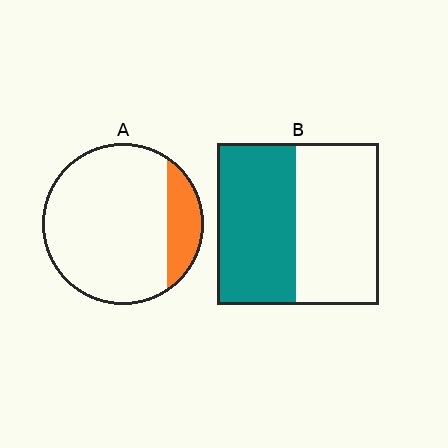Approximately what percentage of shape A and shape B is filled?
A is approximately 15% and B is approximately 50%.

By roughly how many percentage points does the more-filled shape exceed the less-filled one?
By roughly 30 percentage points (B over A).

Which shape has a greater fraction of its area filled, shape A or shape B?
Shape B.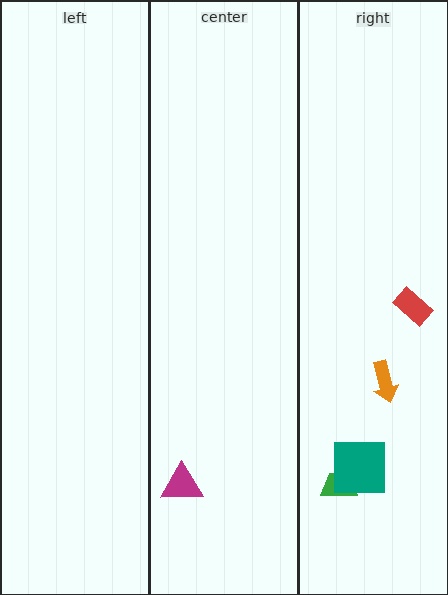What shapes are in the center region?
The magenta triangle.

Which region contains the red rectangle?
The right region.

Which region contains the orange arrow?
The right region.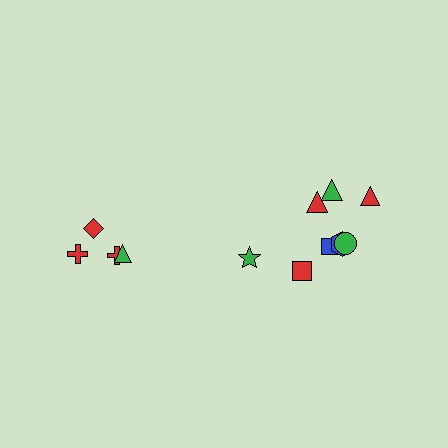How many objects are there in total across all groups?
There are 12 objects.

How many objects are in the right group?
There are 8 objects.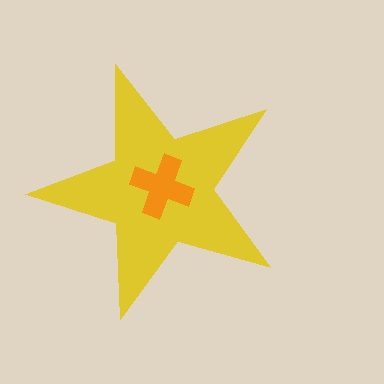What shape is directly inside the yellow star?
The orange cross.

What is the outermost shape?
The yellow star.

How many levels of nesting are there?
2.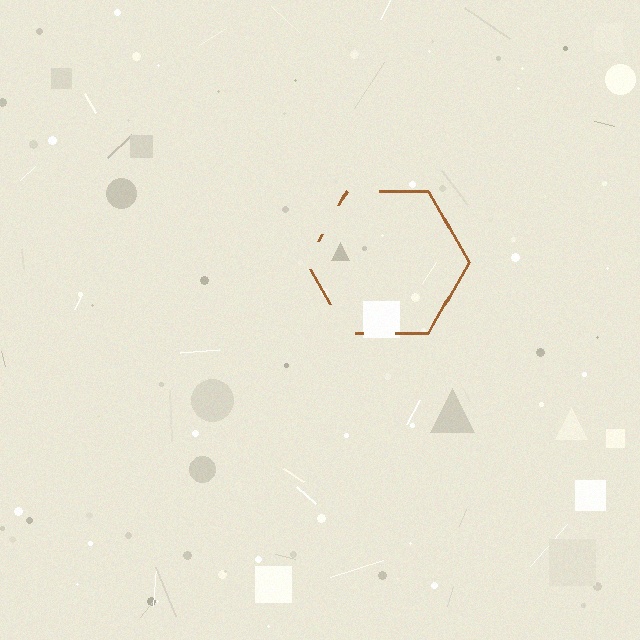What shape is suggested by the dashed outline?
The dashed outline suggests a hexagon.